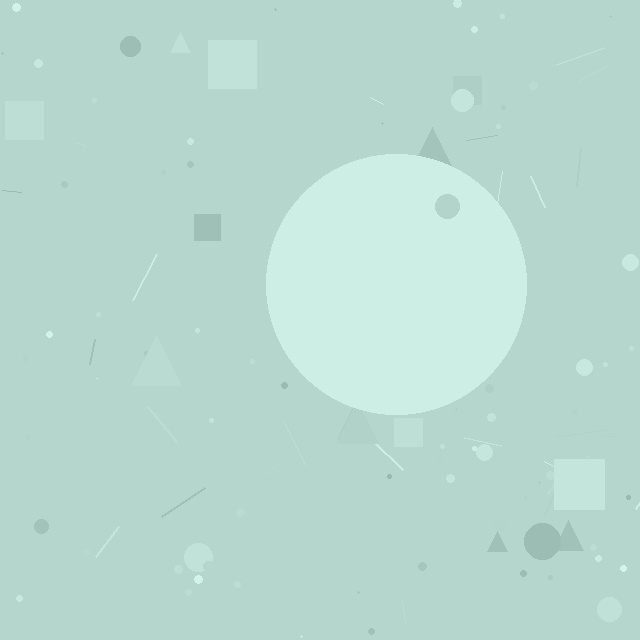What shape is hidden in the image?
A circle is hidden in the image.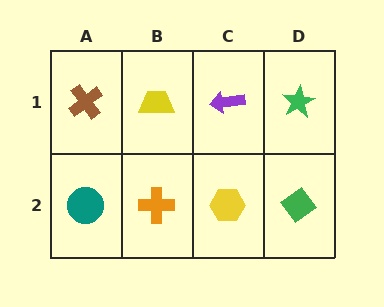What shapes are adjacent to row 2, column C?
A purple arrow (row 1, column C), an orange cross (row 2, column B), a green diamond (row 2, column D).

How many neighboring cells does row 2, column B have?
3.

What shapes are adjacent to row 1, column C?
A yellow hexagon (row 2, column C), a yellow trapezoid (row 1, column B), a green star (row 1, column D).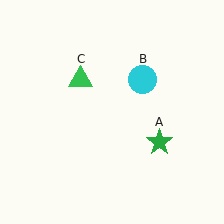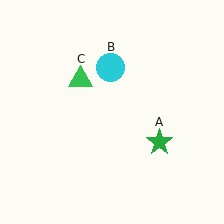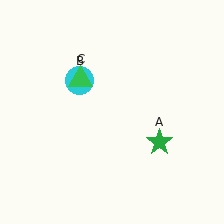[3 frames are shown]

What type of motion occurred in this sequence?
The cyan circle (object B) rotated counterclockwise around the center of the scene.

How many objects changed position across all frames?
1 object changed position: cyan circle (object B).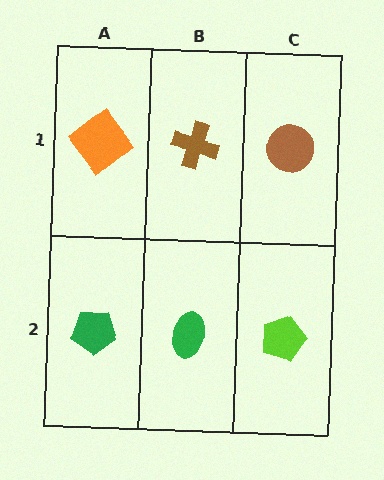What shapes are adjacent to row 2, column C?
A brown circle (row 1, column C), a green ellipse (row 2, column B).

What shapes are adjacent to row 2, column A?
An orange diamond (row 1, column A), a green ellipse (row 2, column B).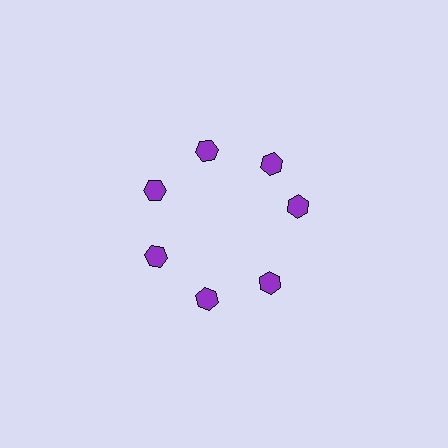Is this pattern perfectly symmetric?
No. The 7 purple hexagons are arranged in a ring, but one element near the 3 o'clock position is rotated out of alignment along the ring, breaking the 7-fold rotational symmetry.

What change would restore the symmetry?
The symmetry would be restored by rotating it back into even spacing with its neighbors so that all 7 hexagons sit at equal angles and equal distance from the center.